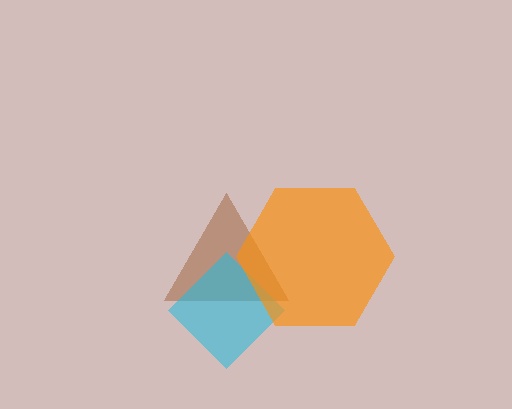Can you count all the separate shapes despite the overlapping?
Yes, there are 3 separate shapes.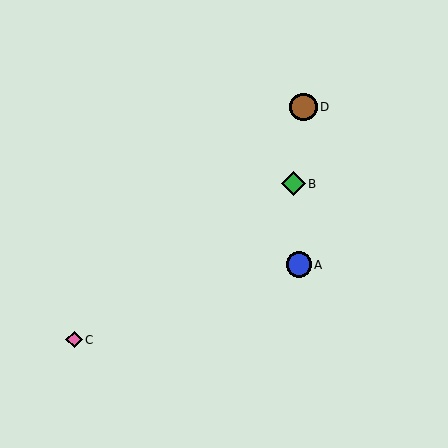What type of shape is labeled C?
Shape C is a pink diamond.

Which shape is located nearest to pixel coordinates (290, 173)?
The green diamond (labeled B) at (293, 184) is nearest to that location.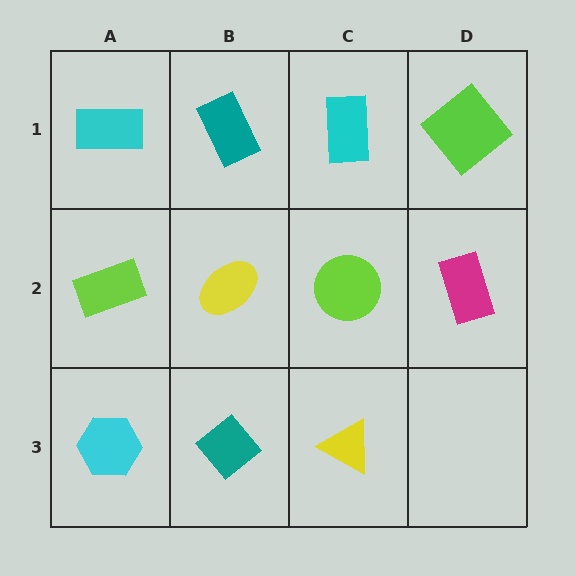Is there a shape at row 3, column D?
No, that cell is empty.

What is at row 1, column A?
A cyan rectangle.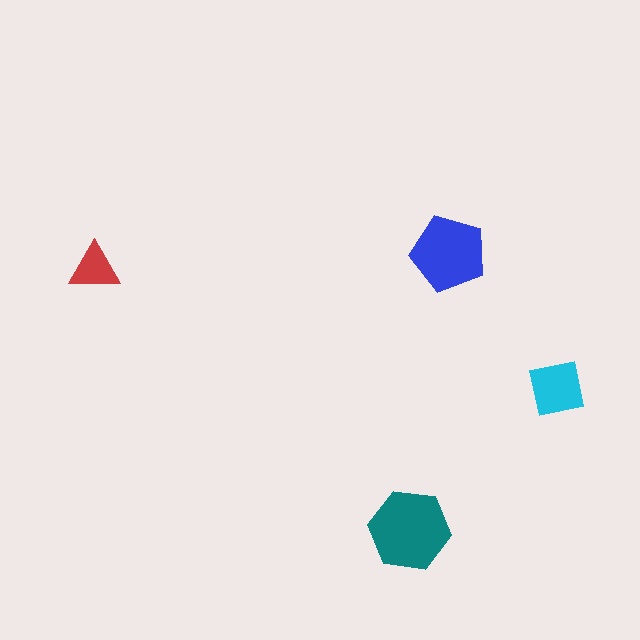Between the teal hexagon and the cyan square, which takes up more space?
The teal hexagon.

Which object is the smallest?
The red triangle.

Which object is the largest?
The teal hexagon.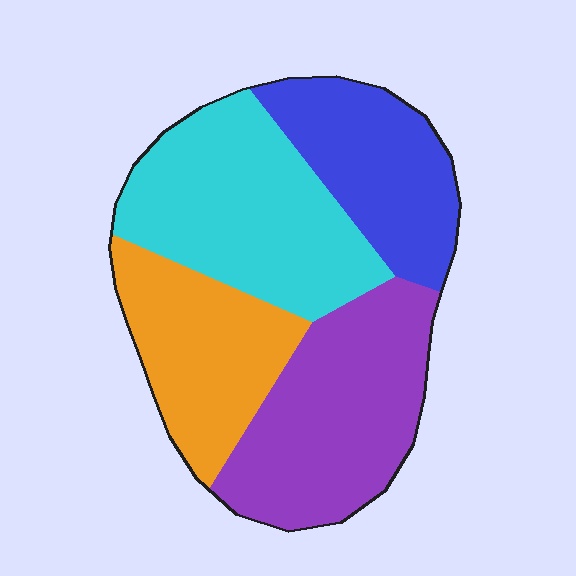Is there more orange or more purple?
Purple.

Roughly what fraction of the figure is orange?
Orange covers 21% of the figure.